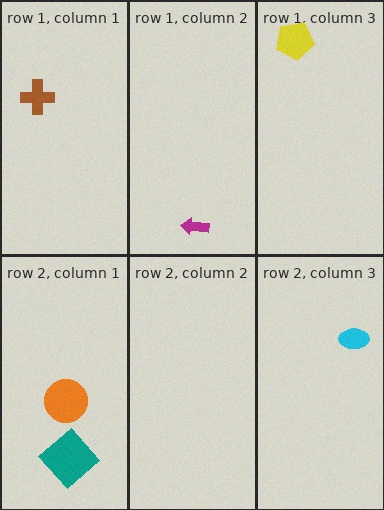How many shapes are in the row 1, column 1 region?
1.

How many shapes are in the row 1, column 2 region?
1.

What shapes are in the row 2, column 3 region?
The cyan ellipse.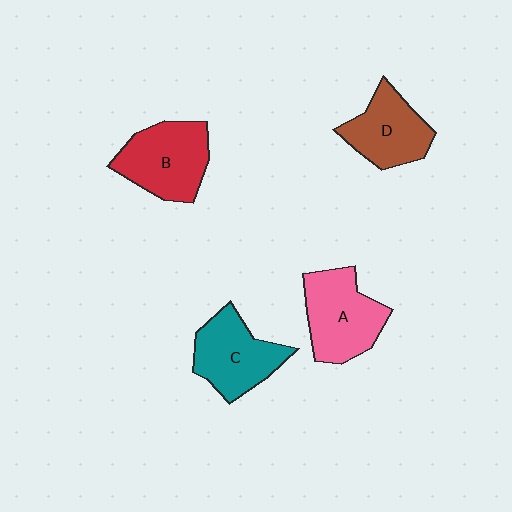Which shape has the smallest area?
Shape D (brown).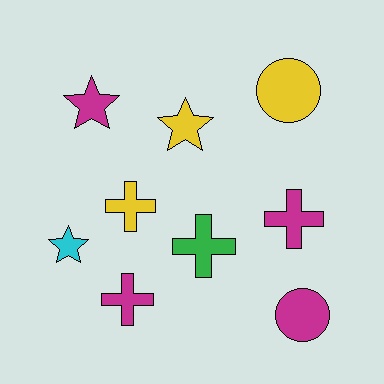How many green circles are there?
There are no green circles.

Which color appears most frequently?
Magenta, with 4 objects.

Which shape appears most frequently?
Cross, with 4 objects.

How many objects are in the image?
There are 9 objects.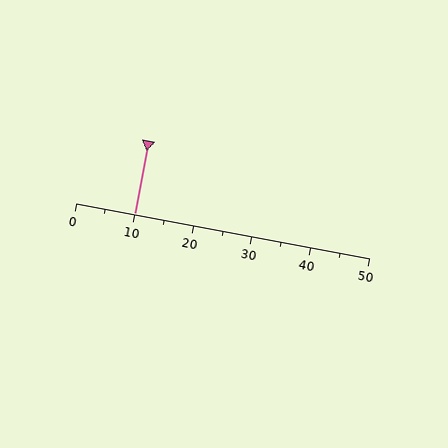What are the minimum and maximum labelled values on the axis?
The axis runs from 0 to 50.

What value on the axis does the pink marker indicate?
The marker indicates approximately 10.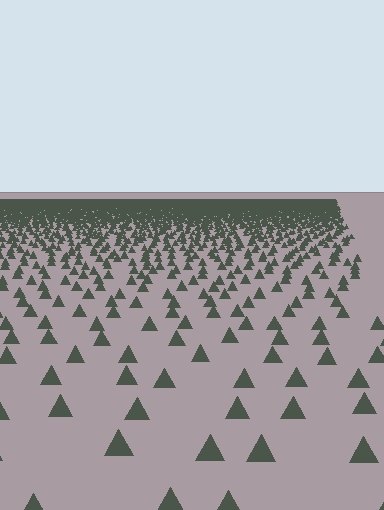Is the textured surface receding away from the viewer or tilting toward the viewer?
The surface is receding away from the viewer. Texture elements get smaller and denser toward the top.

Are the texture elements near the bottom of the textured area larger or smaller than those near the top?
Larger. Near the bottom, elements are closer to the viewer and appear at a bigger on-screen size.